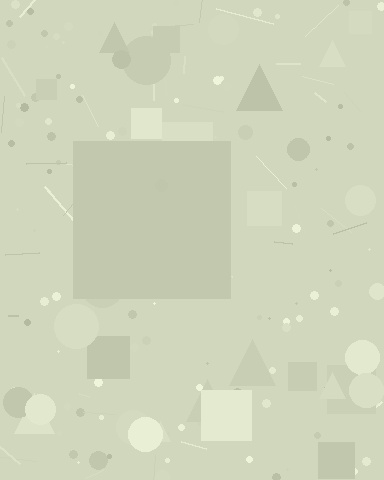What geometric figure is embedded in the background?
A square is embedded in the background.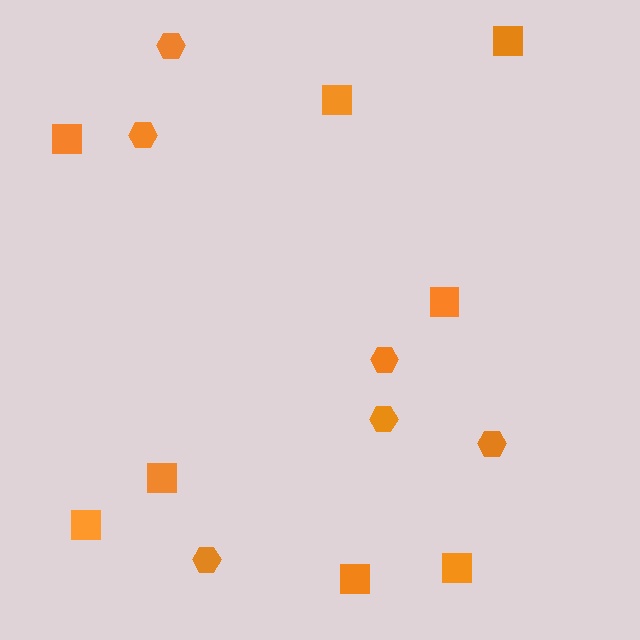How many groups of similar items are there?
There are 2 groups: one group of squares (8) and one group of hexagons (6).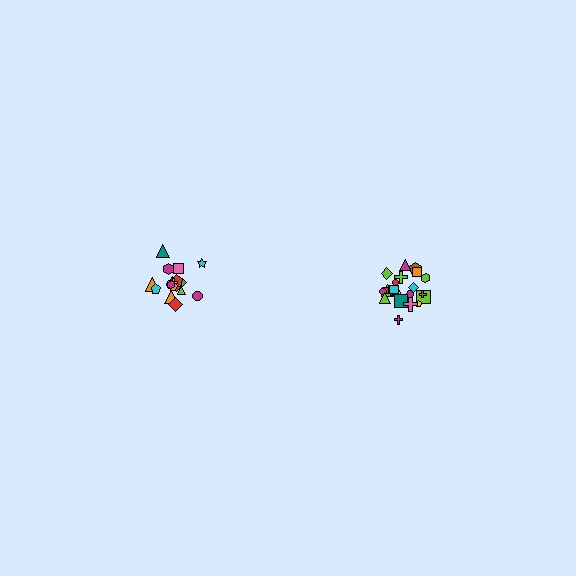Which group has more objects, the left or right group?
The right group.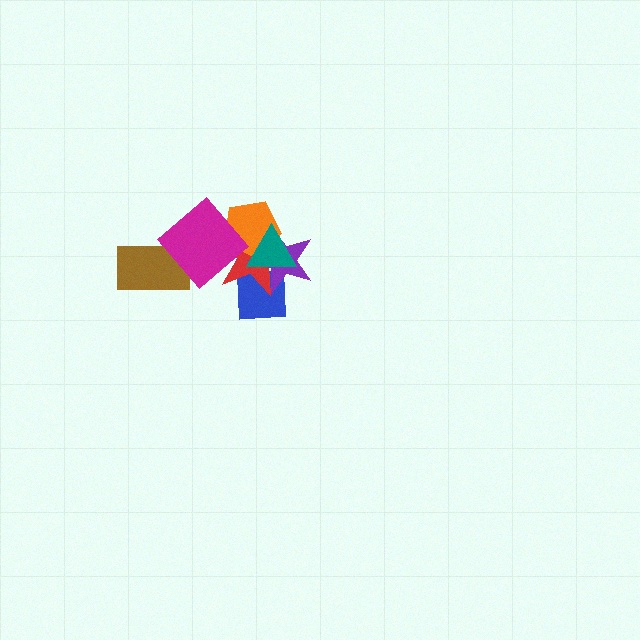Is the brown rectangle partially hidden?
Yes, it is partially covered by another shape.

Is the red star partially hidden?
Yes, it is partially covered by another shape.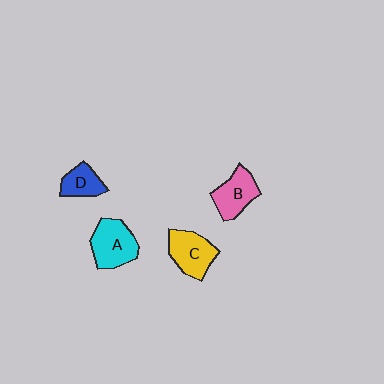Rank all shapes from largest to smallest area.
From largest to smallest: A (cyan), C (yellow), B (pink), D (blue).